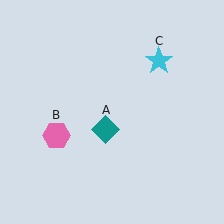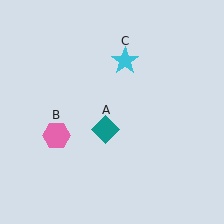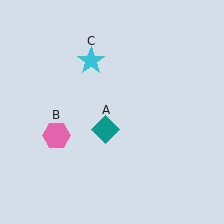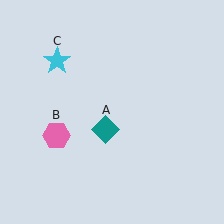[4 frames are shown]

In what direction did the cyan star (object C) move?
The cyan star (object C) moved left.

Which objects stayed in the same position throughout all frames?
Teal diamond (object A) and pink hexagon (object B) remained stationary.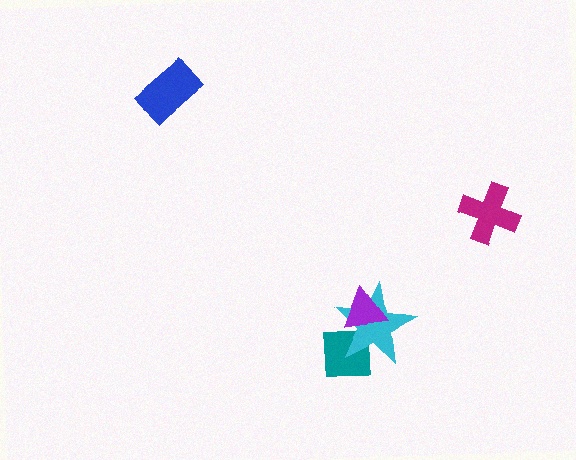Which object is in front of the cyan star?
The purple triangle is in front of the cyan star.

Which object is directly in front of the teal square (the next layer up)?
The cyan star is directly in front of the teal square.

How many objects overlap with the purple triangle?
2 objects overlap with the purple triangle.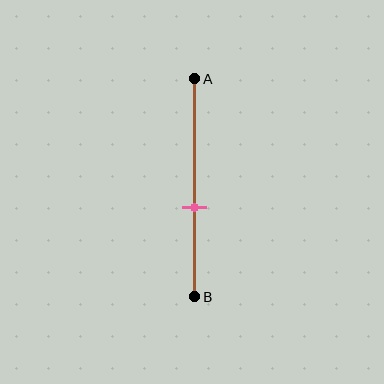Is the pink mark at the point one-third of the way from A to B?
No, the mark is at about 60% from A, not at the 33% one-third point.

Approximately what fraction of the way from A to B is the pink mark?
The pink mark is approximately 60% of the way from A to B.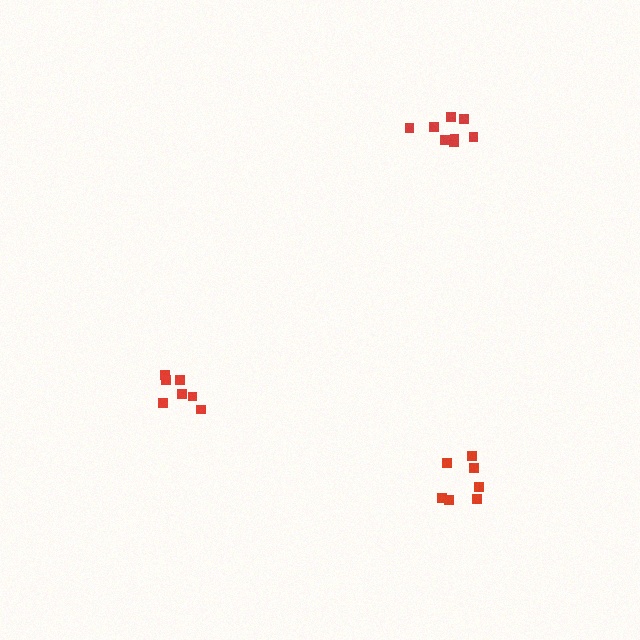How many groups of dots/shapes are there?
There are 3 groups.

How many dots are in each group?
Group 1: 8 dots, Group 2: 7 dots, Group 3: 7 dots (22 total).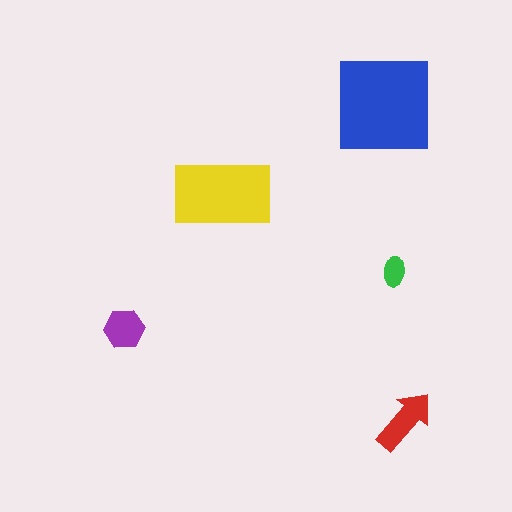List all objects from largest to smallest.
The blue square, the yellow rectangle, the red arrow, the purple hexagon, the green ellipse.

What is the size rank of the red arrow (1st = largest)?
3rd.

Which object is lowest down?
The red arrow is bottommost.